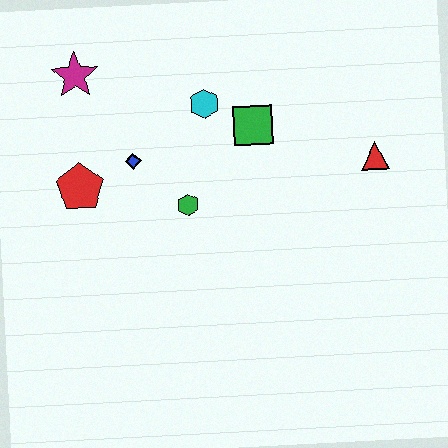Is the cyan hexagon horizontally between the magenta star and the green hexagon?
No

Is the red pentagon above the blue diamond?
No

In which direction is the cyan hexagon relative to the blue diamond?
The cyan hexagon is to the right of the blue diamond.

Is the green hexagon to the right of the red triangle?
No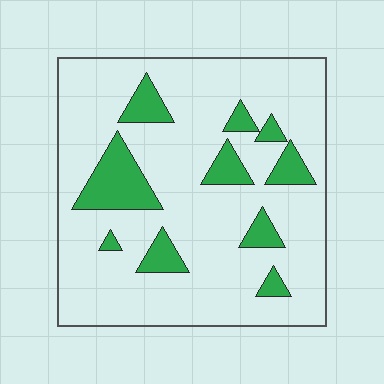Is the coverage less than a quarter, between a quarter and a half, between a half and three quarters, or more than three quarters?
Less than a quarter.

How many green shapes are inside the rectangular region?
10.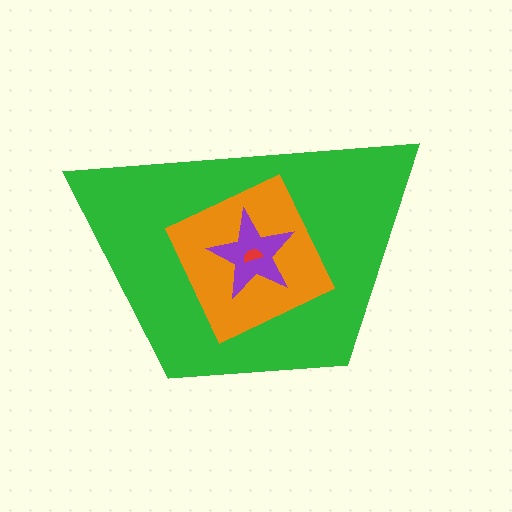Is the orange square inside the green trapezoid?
Yes.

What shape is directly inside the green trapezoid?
The orange square.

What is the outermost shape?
The green trapezoid.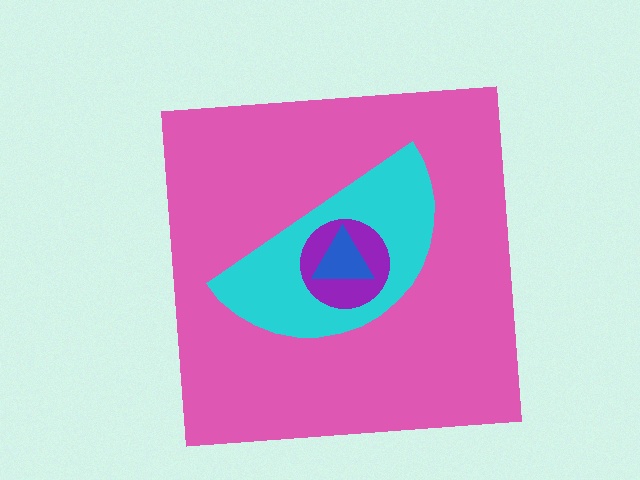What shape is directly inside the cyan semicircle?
The purple circle.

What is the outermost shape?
The pink square.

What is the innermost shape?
The blue triangle.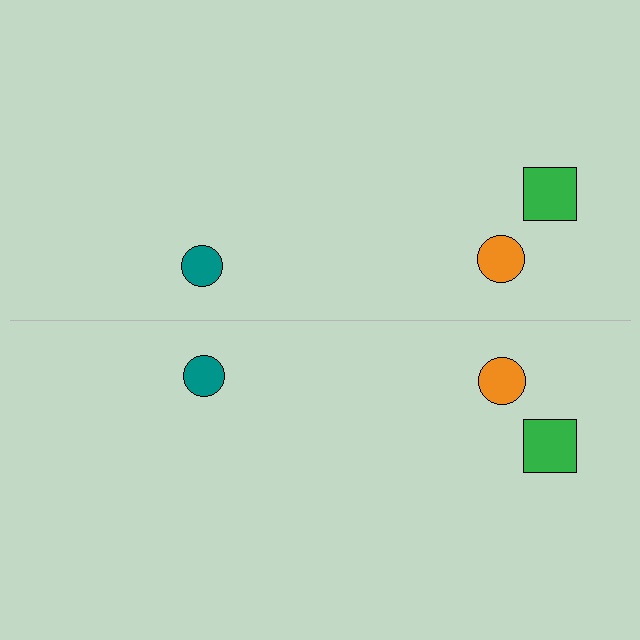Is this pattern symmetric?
Yes, this pattern has bilateral (reflection) symmetry.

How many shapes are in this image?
There are 6 shapes in this image.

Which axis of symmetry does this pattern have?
The pattern has a horizontal axis of symmetry running through the center of the image.